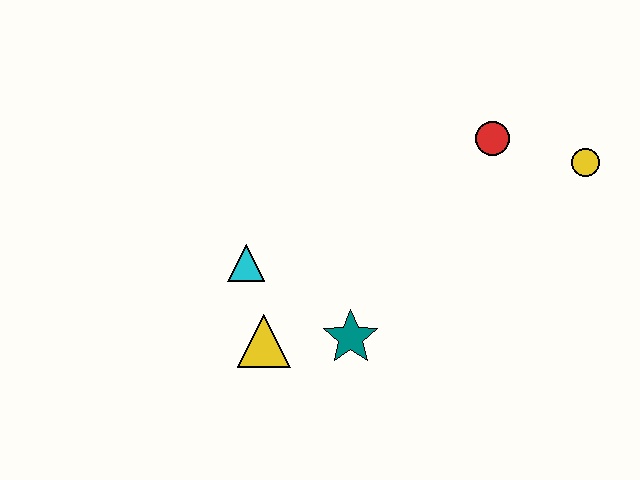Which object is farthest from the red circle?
The yellow triangle is farthest from the red circle.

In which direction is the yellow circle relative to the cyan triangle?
The yellow circle is to the right of the cyan triangle.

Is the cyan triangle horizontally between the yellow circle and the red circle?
No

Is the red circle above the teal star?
Yes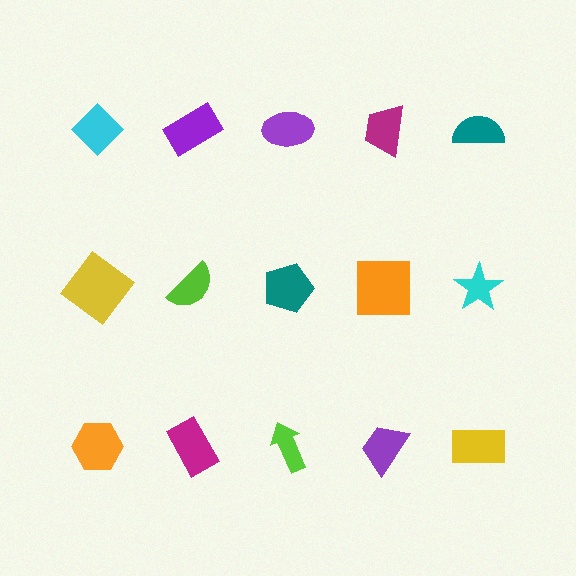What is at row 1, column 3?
A purple ellipse.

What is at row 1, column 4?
A magenta trapezoid.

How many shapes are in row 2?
5 shapes.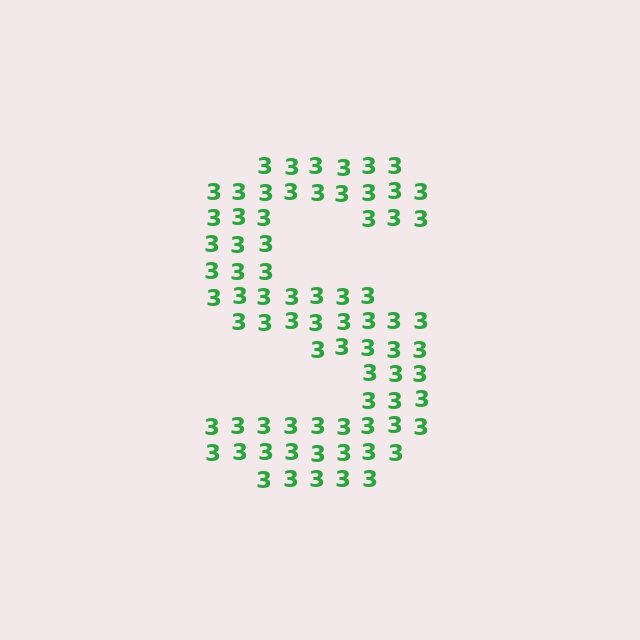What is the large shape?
The large shape is the letter S.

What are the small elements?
The small elements are digit 3's.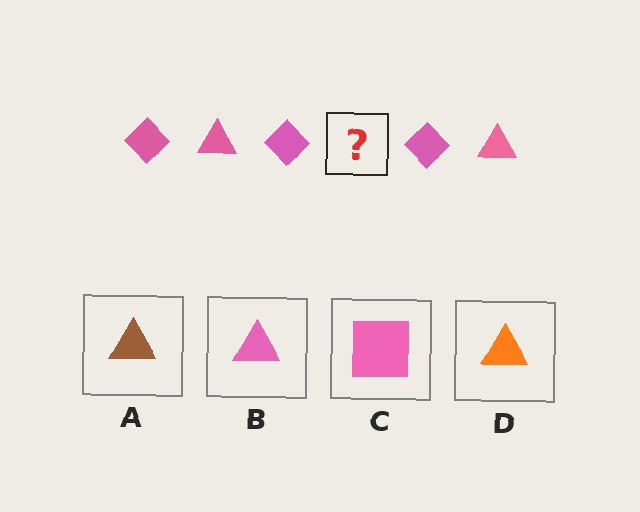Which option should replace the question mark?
Option B.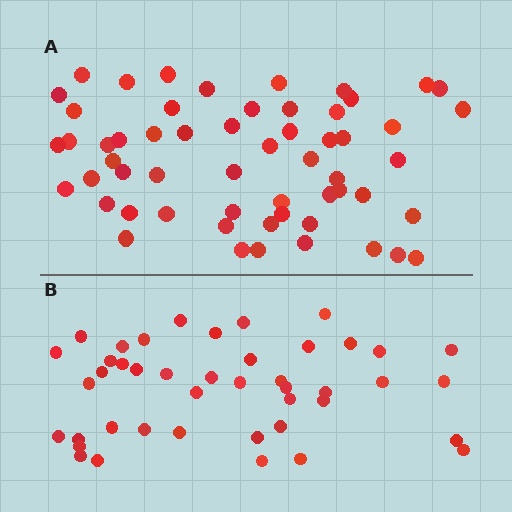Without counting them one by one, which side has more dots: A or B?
Region A (the top region) has more dots.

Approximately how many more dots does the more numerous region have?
Region A has approximately 15 more dots than region B.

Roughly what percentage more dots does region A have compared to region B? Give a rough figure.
About 35% more.